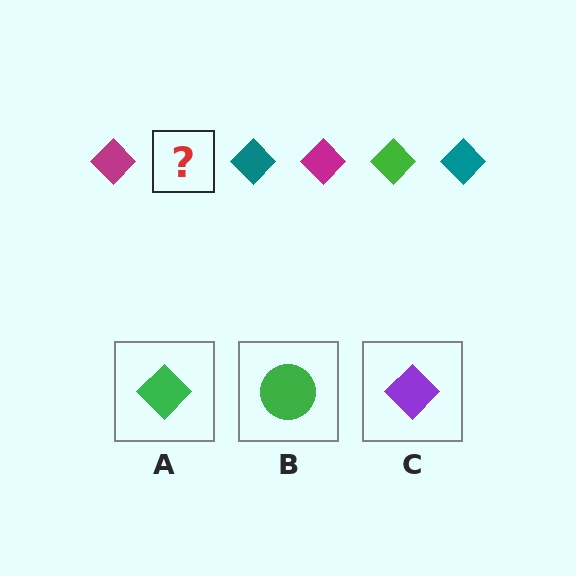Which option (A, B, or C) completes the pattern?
A.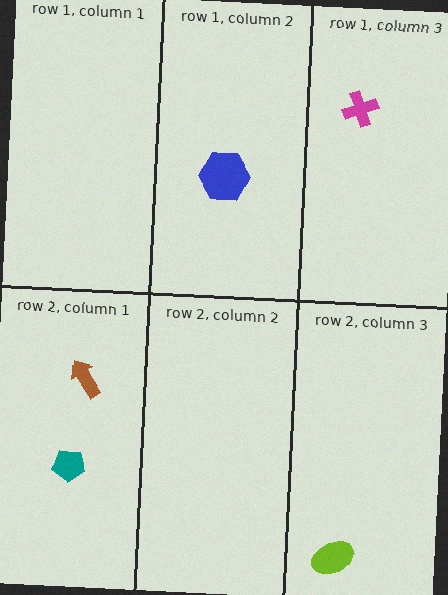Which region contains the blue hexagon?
The row 1, column 2 region.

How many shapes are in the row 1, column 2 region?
1.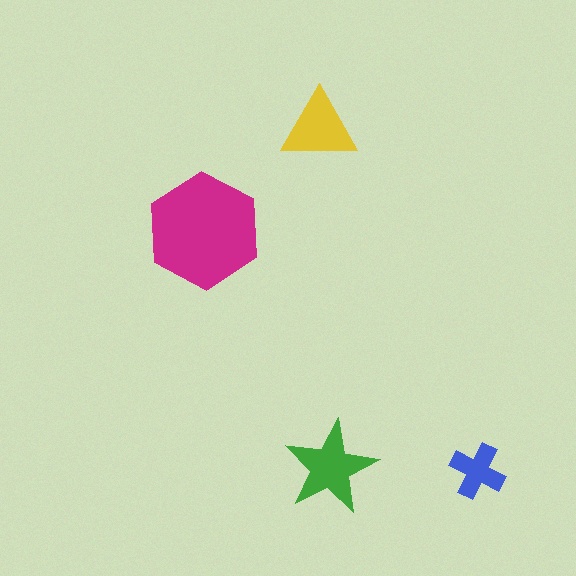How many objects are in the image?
There are 4 objects in the image.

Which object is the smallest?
The blue cross.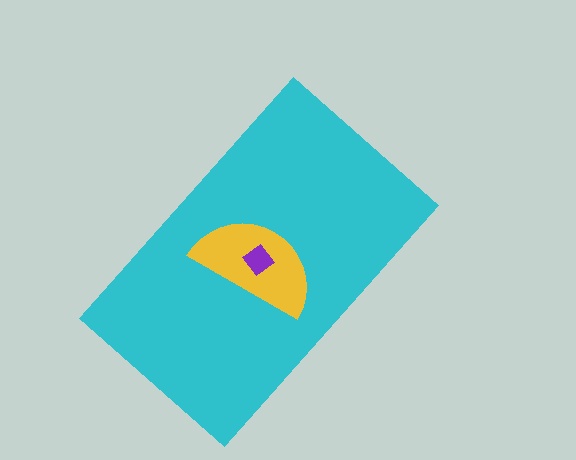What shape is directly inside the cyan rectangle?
The yellow semicircle.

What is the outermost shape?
The cyan rectangle.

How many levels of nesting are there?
3.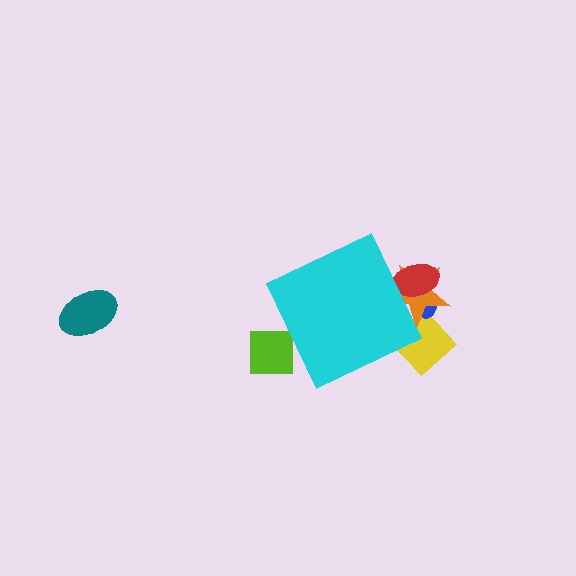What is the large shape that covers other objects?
A cyan diamond.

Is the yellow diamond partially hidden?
Yes, the yellow diamond is partially hidden behind the cyan diamond.